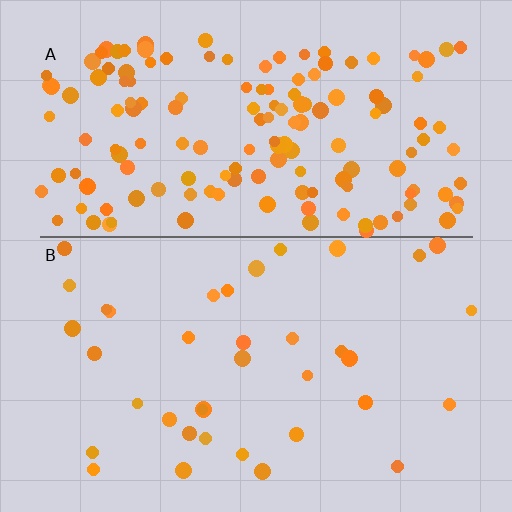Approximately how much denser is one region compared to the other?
Approximately 4.1× — region A over region B.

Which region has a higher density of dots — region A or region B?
A (the top).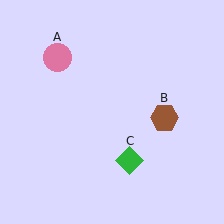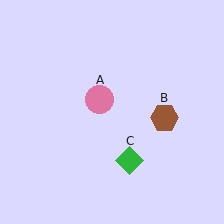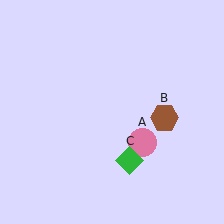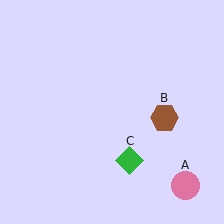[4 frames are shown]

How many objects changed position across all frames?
1 object changed position: pink circle (object A).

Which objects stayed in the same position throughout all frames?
Brown hexagon (object B) and green diamond (object C) remained stationary.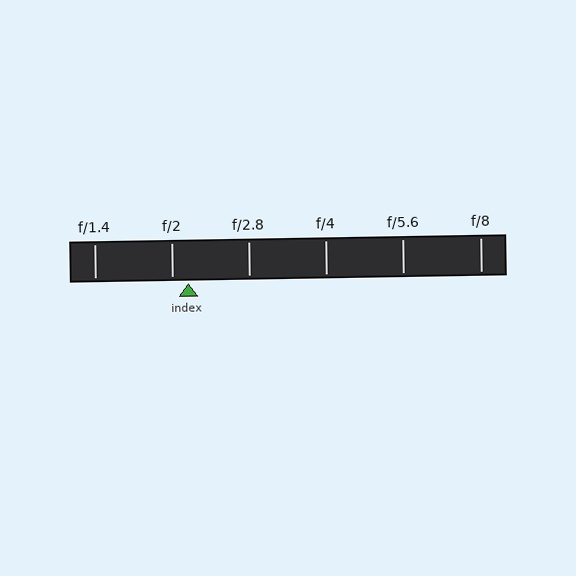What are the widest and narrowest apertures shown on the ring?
The widest aperture shown is f/1.4 and the narrowest is f/8.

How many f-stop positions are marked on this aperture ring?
There are 6 f-stop positions marked.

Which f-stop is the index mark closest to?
The index mark is closest to f/2.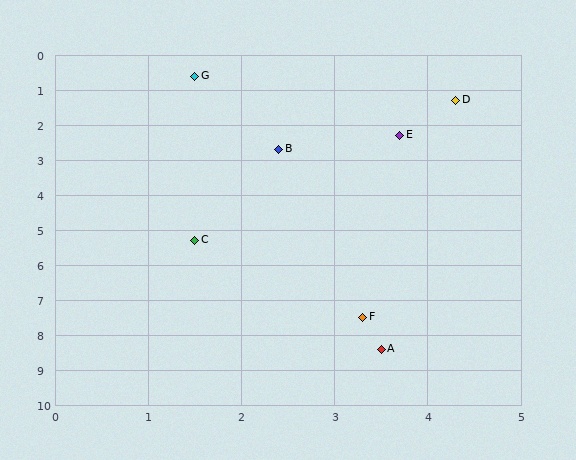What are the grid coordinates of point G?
Point G is at approximately (1.5, 0.6).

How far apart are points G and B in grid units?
Points G and B are about 2.3 grid units apart.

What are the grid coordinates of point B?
Point B is at approximately (2.4, 2.7).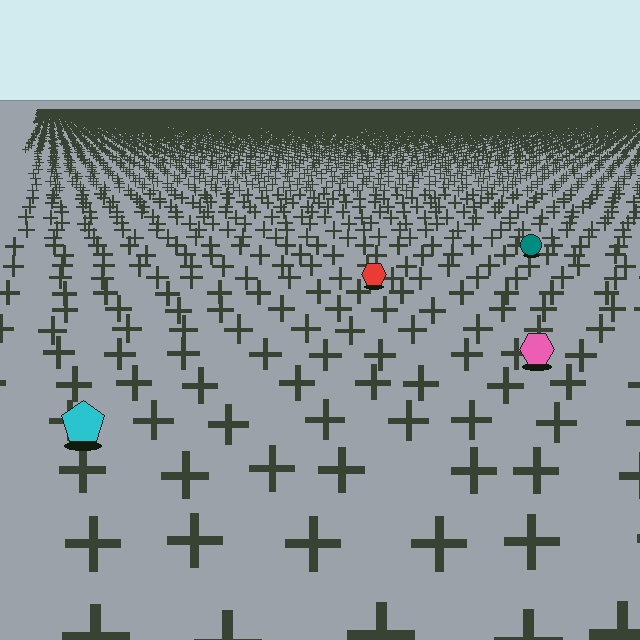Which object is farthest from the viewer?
The teal circle is farthest from the viewer. It appears smaller and the ground texture around it is denser.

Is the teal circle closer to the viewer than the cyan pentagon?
No. The cyan pentagon is closer — you can tell from the texture gradient: the ground texture is coarser near it.